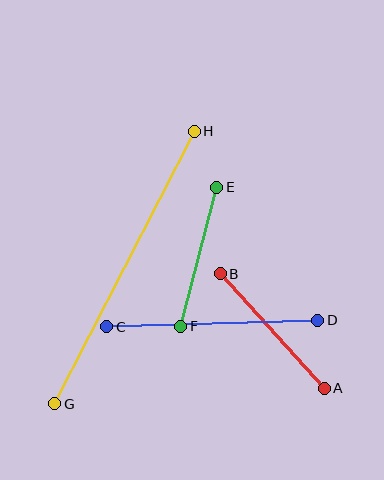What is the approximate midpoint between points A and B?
The midpoint is at approximately (272, 331) pixels.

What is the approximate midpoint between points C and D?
The midpoint is at approximately (212, 323) pixels.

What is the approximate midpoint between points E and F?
The midpoint is at approximately (199, 257) pixels.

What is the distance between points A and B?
The distance is approximately 155 pixels.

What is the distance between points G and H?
The distance is approximately 306 pixels.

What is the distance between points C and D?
The distance is approximately 211 pixels.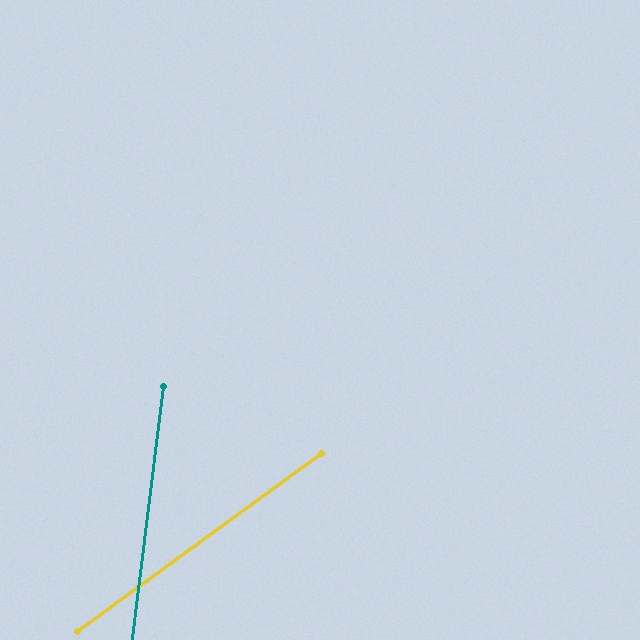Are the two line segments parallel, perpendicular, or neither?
Neither parallel nor perpendicular — they differ by about 47°.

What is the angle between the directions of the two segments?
Approximately 47 degrees.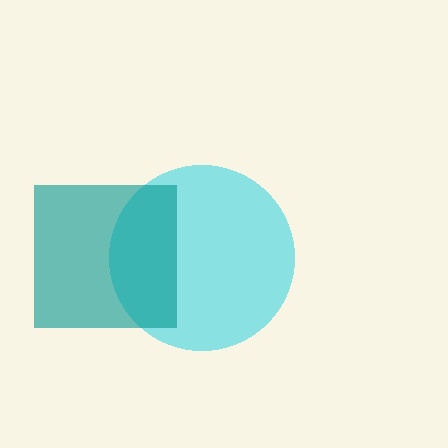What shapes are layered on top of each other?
The layered shapes are: a cyan circle, a teal square.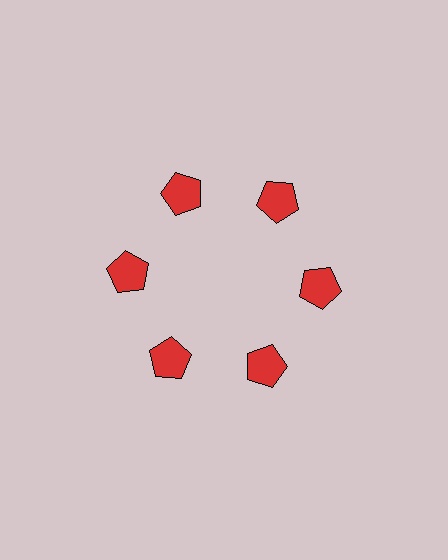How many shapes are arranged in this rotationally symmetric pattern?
There are 6 shapes, arranged in 6 groups of 1.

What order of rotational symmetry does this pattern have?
This pattern has 6-fold rotational symmetry.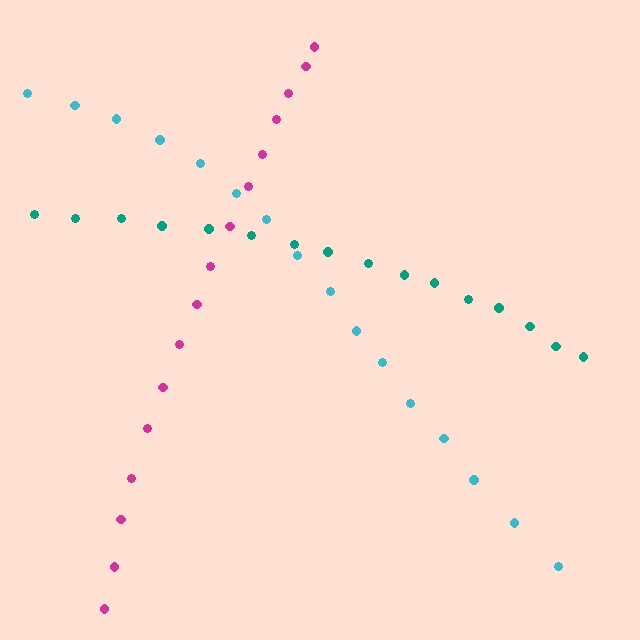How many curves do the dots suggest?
There are 3 distinct paths.